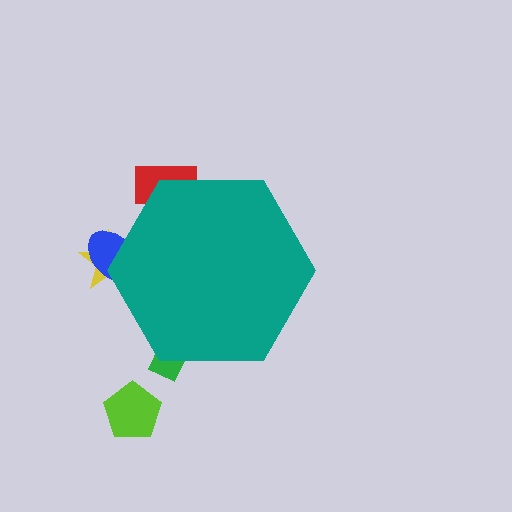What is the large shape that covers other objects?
A teal hexagon.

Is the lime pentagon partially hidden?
No, the lime pentagon is fully visible.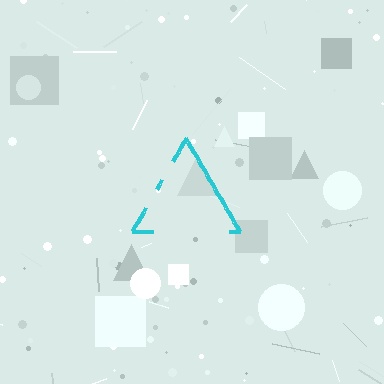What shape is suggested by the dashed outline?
The dashed outline suggests a triangle.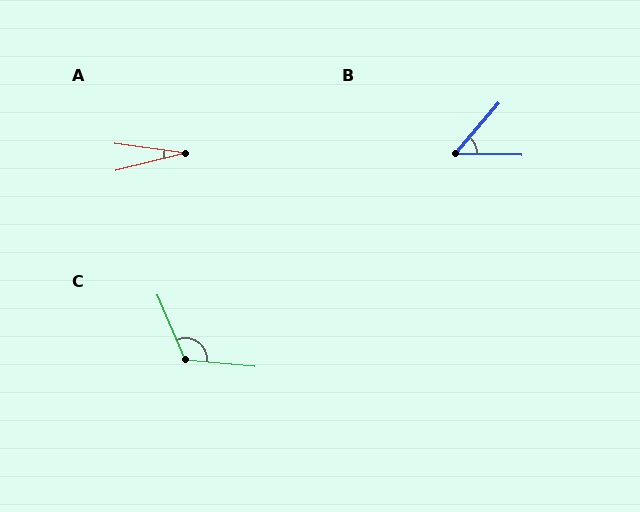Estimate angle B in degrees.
Approximately 50 degrees.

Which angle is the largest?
C, at approximately 119 degrees.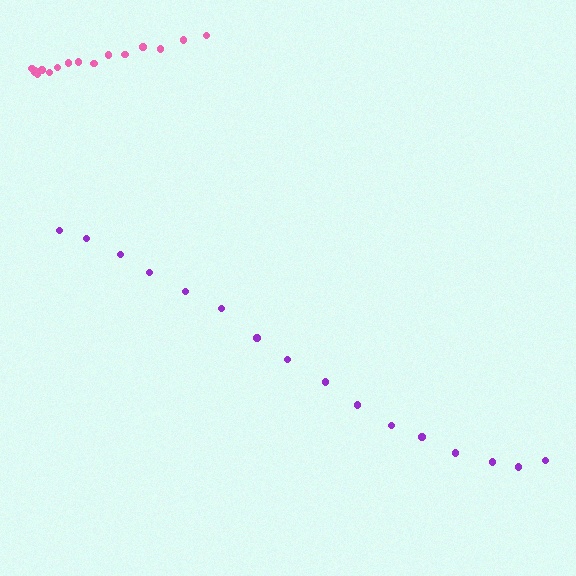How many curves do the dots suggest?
There are 2 distinct paths.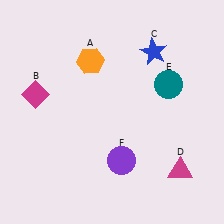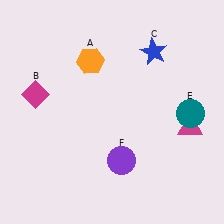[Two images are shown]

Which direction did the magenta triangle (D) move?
The magenta triangle (D) moved up.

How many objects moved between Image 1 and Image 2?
2 objects moved between the two images.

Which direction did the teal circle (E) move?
The teal circle (E) moved down.